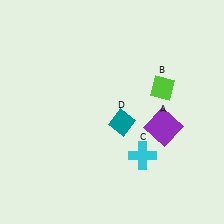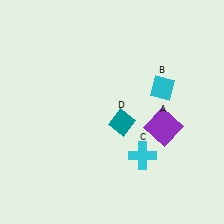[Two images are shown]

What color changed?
The diamond (B) changed from lime in Image 1 to cyan in Image 2.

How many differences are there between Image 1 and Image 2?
There is 1 difference between the two images.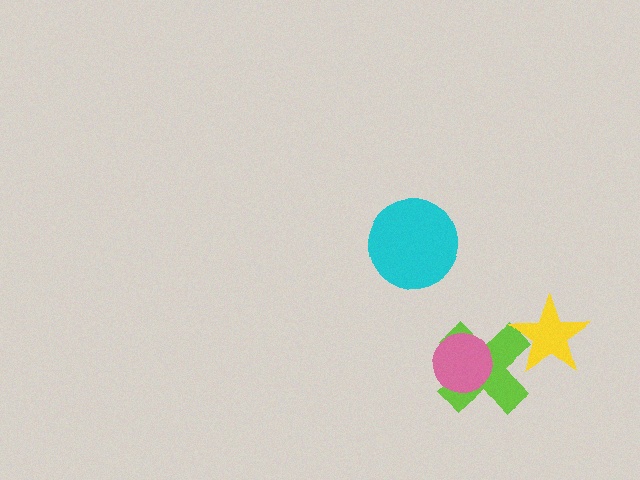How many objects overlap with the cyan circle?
0 objects overlap with the cyan circle.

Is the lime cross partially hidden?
Yes, it is partially covered by another shape.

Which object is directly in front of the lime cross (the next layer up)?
The pink circle is directly in front of the lime cross.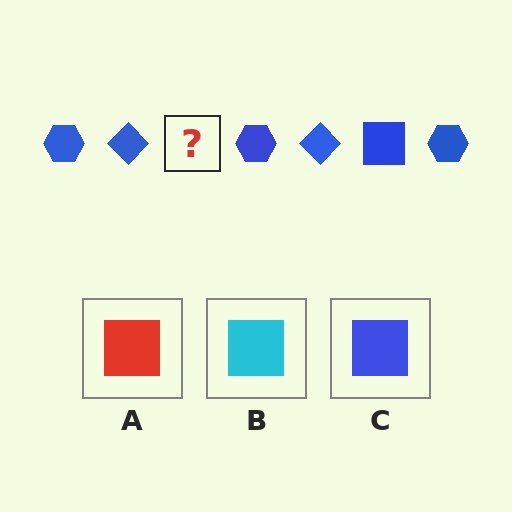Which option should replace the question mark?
Option C.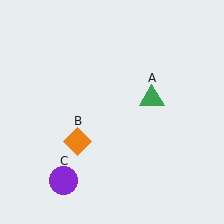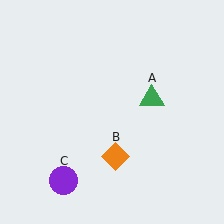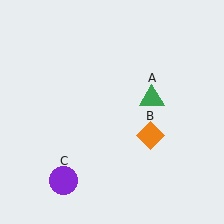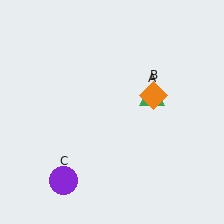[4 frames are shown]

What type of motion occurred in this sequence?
The orange diamond (object B) rotated counterclockwise around the center of the scene.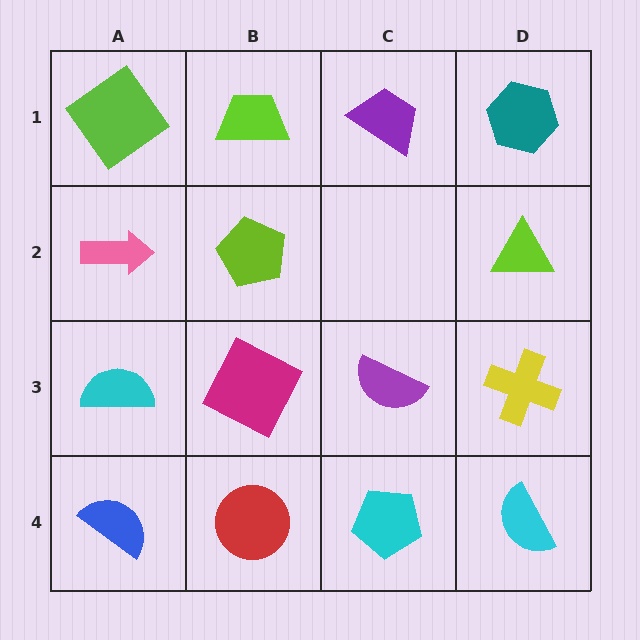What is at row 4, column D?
A cyan semicircle.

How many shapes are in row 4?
4 shapes.